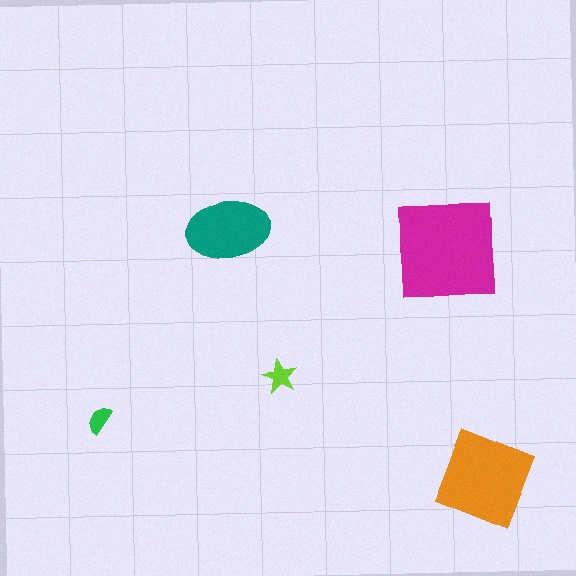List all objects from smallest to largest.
The green semicircle, the lime star, the teal ellipse, the orange diamond, the magenta square.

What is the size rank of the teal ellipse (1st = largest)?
3rd.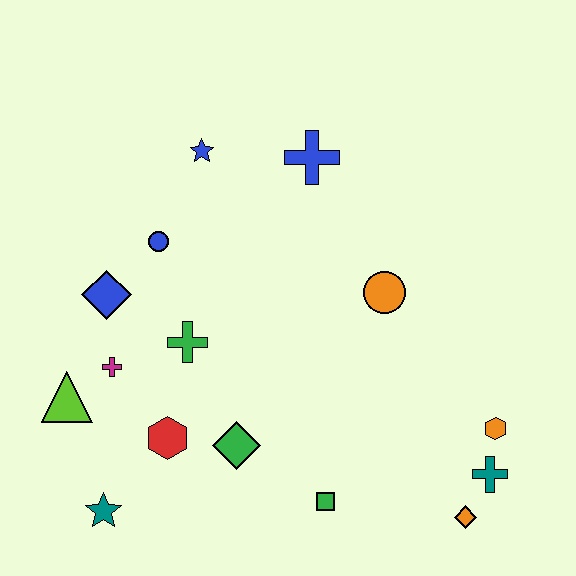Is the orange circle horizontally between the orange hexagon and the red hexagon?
Yes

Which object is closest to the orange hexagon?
The teal cross is closest to the orange hexagon.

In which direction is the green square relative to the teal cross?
The green square is to the left of the teal cross.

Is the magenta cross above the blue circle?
No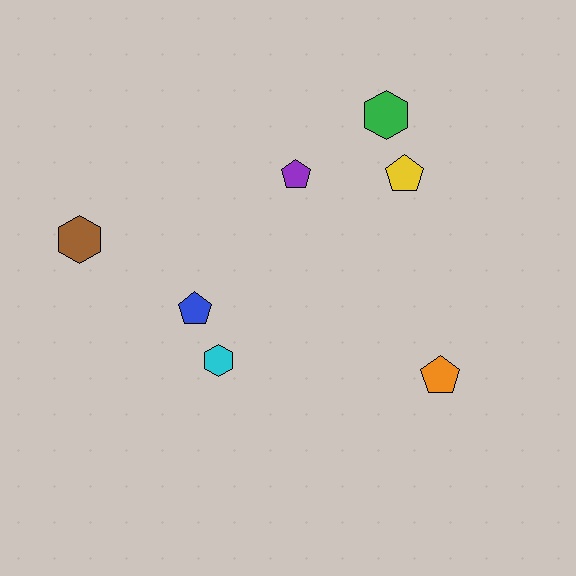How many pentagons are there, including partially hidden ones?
There are 4 pentagons.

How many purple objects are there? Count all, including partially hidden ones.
There is 1 purple object.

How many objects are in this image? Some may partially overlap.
There are 7 objects.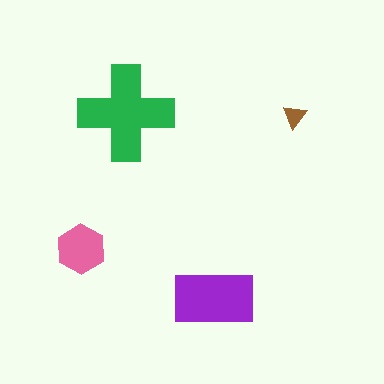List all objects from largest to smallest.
The green cross, the purple rectangle, the pink hexagon, the brown triangle.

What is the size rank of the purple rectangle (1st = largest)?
2nd.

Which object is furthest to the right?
The brown triangle is rightmost.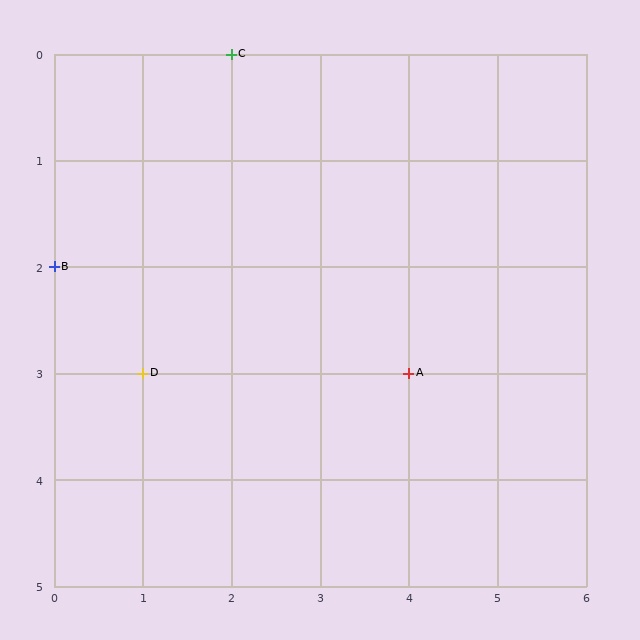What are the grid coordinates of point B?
Point B is at grid coordinates (0, 2).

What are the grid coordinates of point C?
Point C is at grid coordinates (2, 0).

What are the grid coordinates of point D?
Point D is at grid coordinates (1, 3).